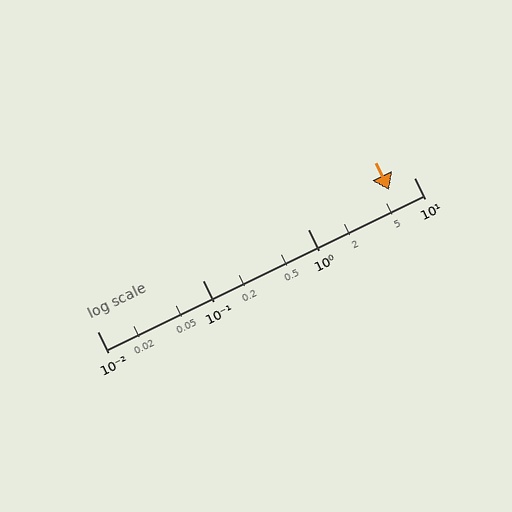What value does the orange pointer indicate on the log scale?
The pointer indicates approximately 5.8.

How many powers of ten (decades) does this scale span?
The scale spans 3 decades, from 0.01 to 10.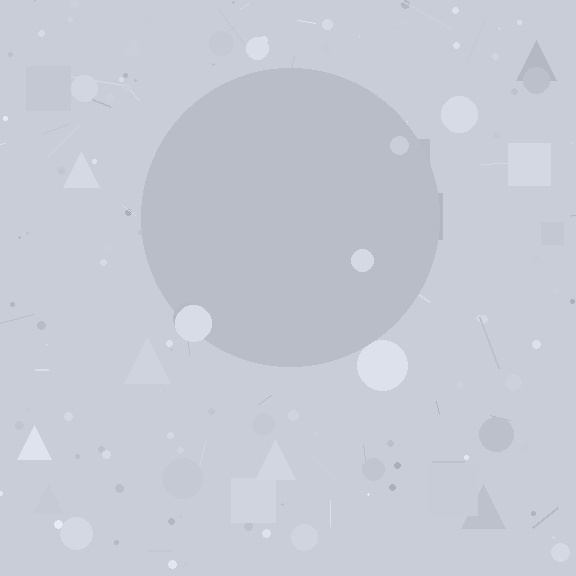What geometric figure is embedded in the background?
A circle is embedded in the background.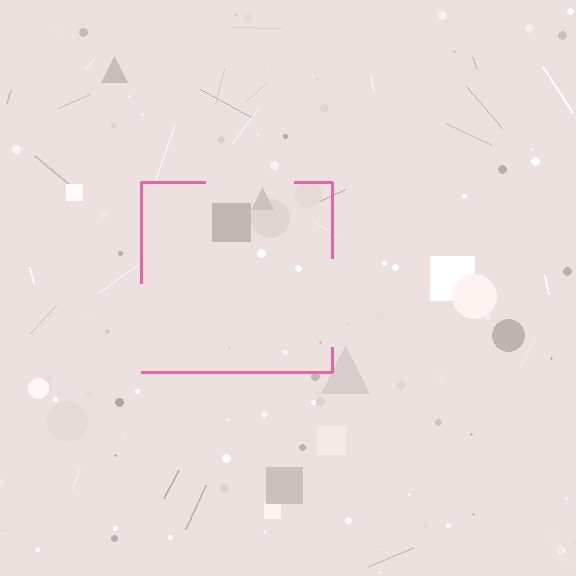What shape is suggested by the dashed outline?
The dashed outline suggests a square.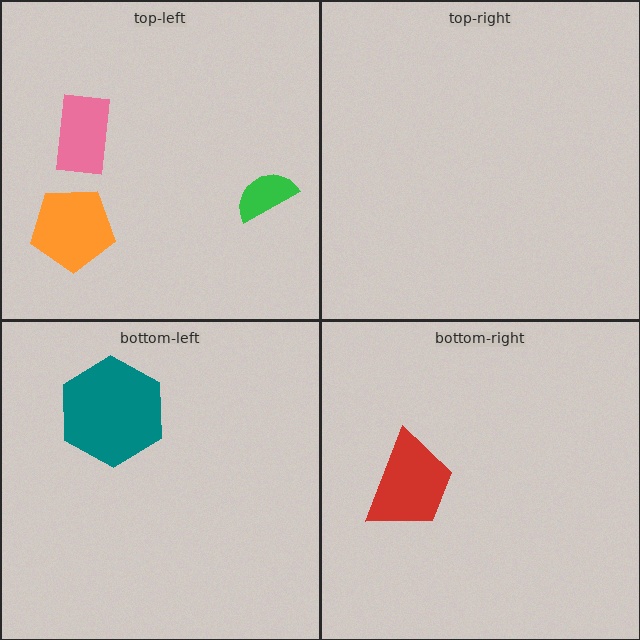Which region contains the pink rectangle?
The top-left region.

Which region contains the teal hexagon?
The bottom-left region.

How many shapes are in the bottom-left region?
1.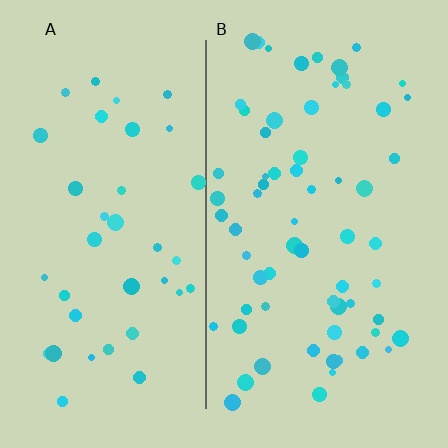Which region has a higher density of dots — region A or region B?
B (the right).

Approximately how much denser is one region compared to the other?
Approximately 1.7× — region B over region A.